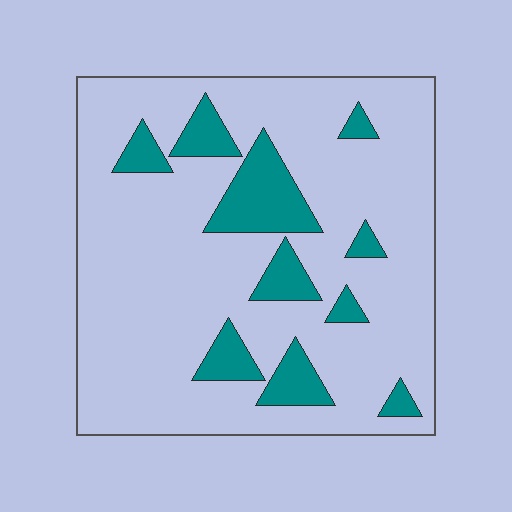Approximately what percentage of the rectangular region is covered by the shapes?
Approximately 15%.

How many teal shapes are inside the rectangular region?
10.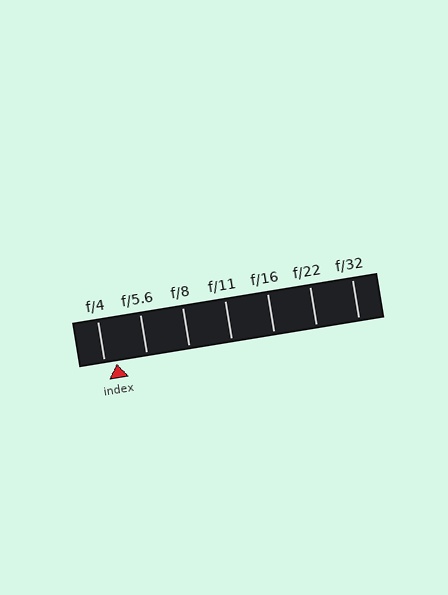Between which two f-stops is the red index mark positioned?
The index mark is between f/4 and f/5.6.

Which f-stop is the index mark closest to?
The index mark is closest to f/4.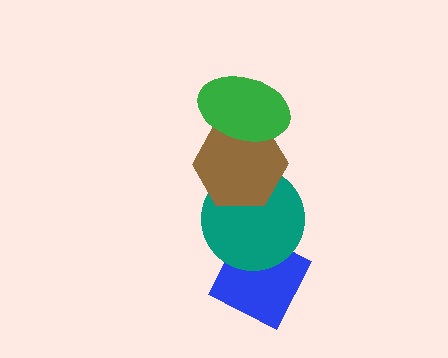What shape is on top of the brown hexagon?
The green ellipse is on top of the brown hexagon.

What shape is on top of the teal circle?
The brown hexagon is on top of the teal circle.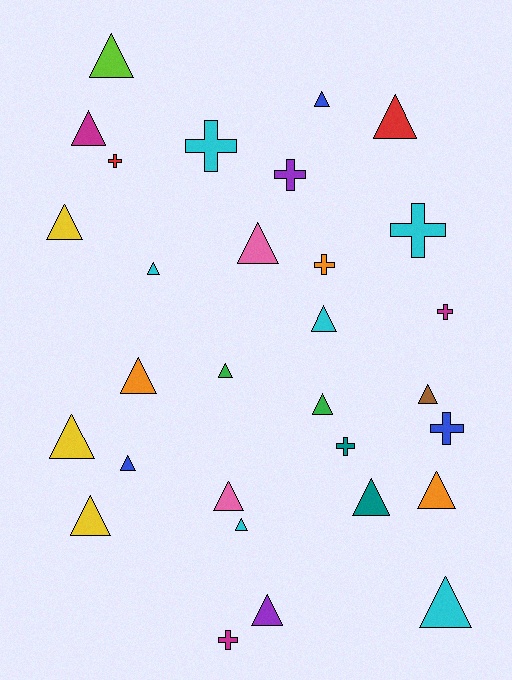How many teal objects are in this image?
There are 2 teal objects.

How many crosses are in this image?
There are 9 crosses.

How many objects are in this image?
There are 30 objects.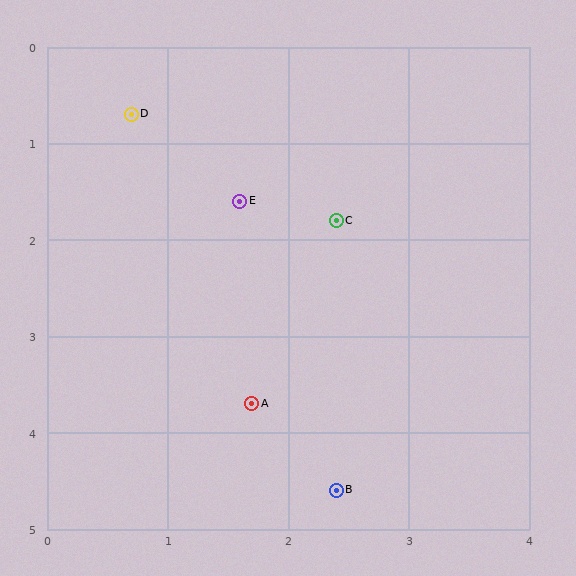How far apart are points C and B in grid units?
Points C and B are about 2.8 grid units apart.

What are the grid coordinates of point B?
Point B is at approximately (2.4, 4.6).